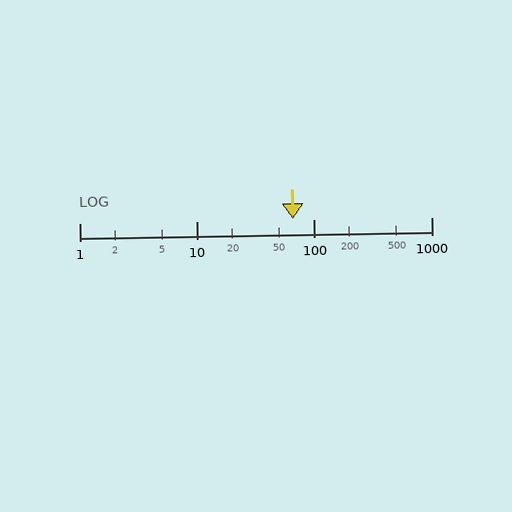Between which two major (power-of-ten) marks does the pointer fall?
The pointer is between 10 and 100.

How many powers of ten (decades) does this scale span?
The scale spans 3 decades, from 1 to 1000.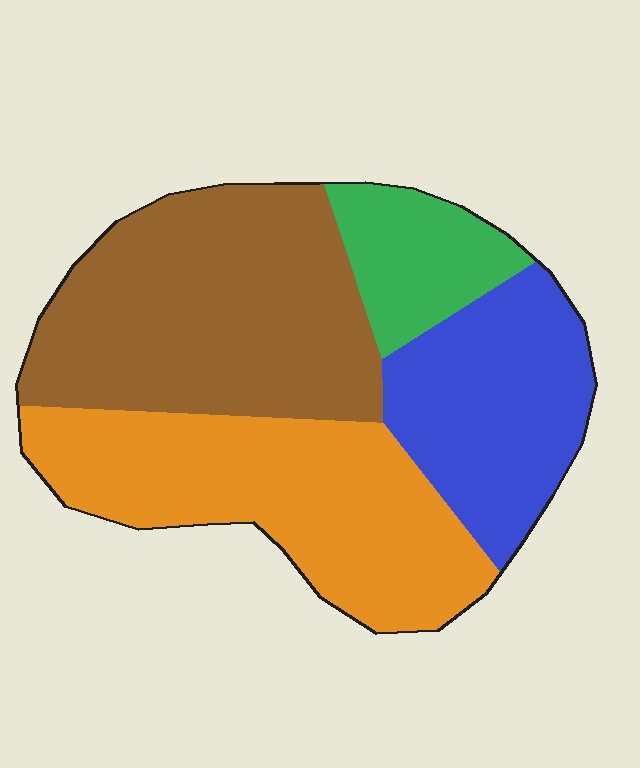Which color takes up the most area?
Brown, at roughly 35%.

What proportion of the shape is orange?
Orange takes up between a quarter and a half of the shape.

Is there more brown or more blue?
Brown.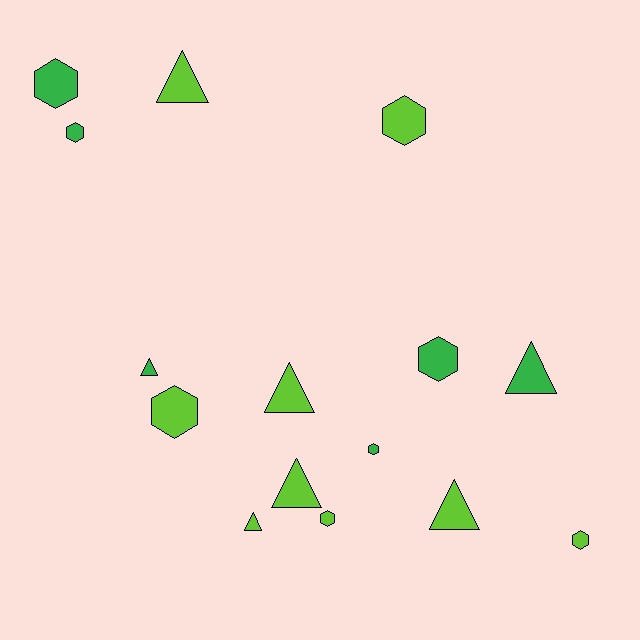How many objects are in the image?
There are 15 objects.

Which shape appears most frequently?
Hexagon, with 8 objects.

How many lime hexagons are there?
There are 4 lime hexagons.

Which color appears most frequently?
Lime, with 9 objects.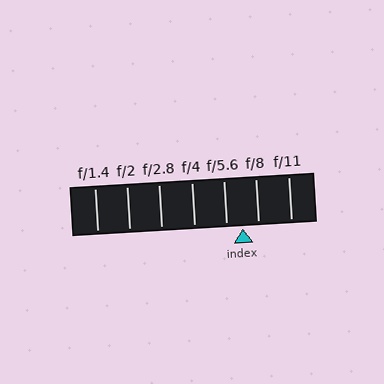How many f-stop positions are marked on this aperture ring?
There are 7 f-stop positions marked.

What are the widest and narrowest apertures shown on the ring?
The widest aperture shown is f/1.4 and the narrowest is f/11.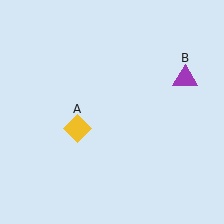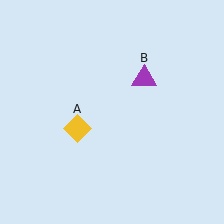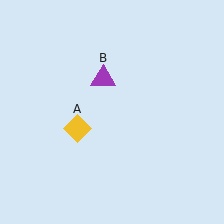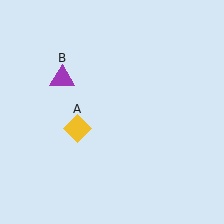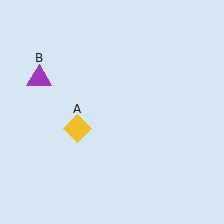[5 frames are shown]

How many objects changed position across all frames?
1 object changed position: purple triangle (object B).